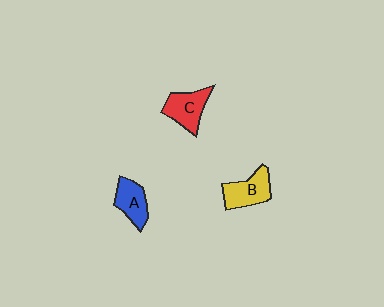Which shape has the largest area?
Shape B (yellow).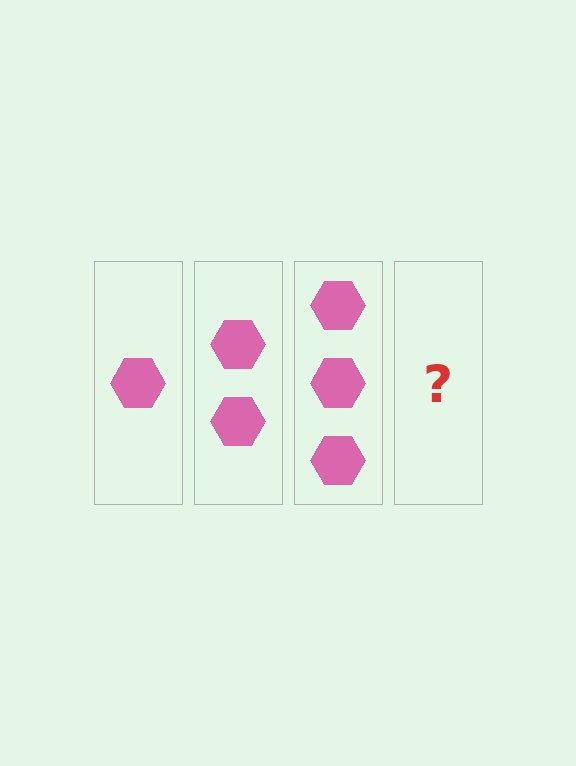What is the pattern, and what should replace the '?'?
The pattern is that each step adds one more hexagon. The '?' should be 4 hexagons.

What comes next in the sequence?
The next element should be 4 hexagons.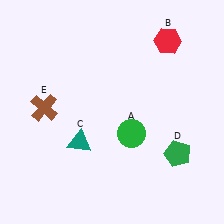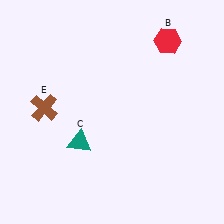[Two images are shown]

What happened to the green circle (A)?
The green circle (A) was removed in Image 2. It was in the bottom-right area of Image 1.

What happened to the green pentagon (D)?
The green pentagon (D) was removed in Image 2. It was in the bottom-right area of Image 1.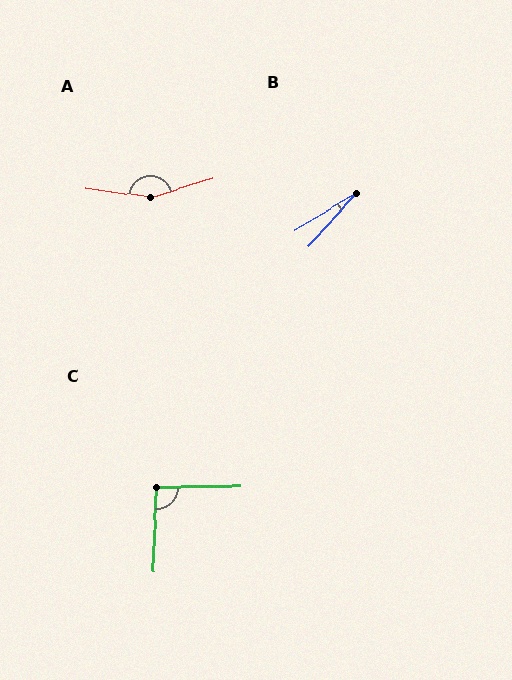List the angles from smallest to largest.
B (17°), C (93°), A (155°).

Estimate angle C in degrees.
Approximately 93 degrees.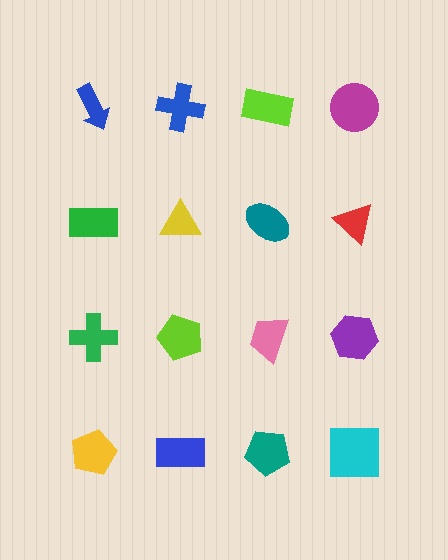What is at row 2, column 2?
A yellow triangle.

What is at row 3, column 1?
A green cross.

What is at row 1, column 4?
A magenta circle.